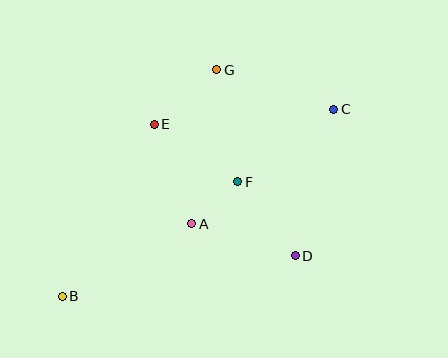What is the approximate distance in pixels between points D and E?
The distance between D and E is approximately 193 pixels.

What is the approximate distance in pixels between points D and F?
The distance between D and F is approximately 94 pixels.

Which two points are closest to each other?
Points A and F are closest to each other.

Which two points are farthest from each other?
Points B and C are farthest from each other.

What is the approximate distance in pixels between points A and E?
The distance between A and E is approximately 107 pixels.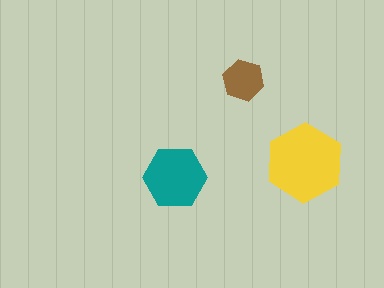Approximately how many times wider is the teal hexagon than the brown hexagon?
About 1.5 times wider.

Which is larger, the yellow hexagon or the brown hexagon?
The yellow one.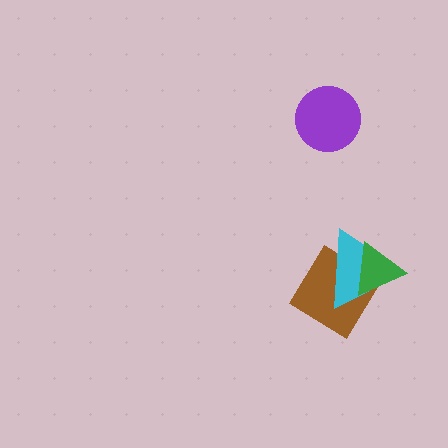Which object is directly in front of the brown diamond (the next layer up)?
The cyan triangle is directly in front of the brown diamond.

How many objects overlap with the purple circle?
0 objects overlap with the purple circle.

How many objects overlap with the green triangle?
2 objects overlap with the green triangle.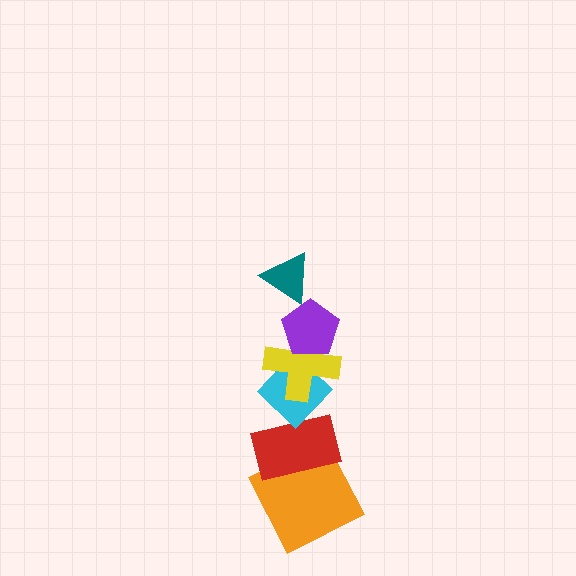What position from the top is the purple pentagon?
The purple pentagon is 2nd from the top.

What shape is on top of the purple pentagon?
The teal triangle is on top of the purple pentagon.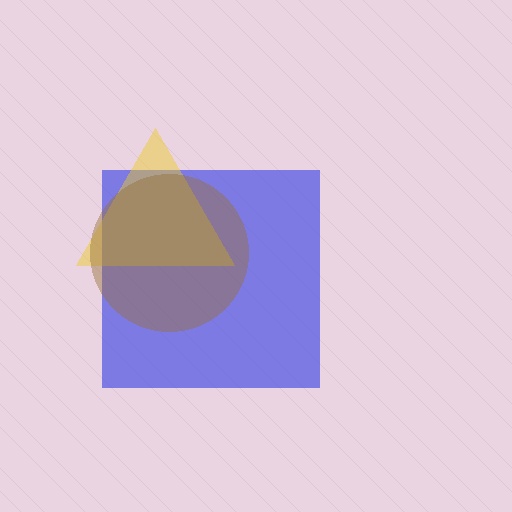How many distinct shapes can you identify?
There are 3 distinct shapes: a blue square, a yellow triangle, a brown circle.